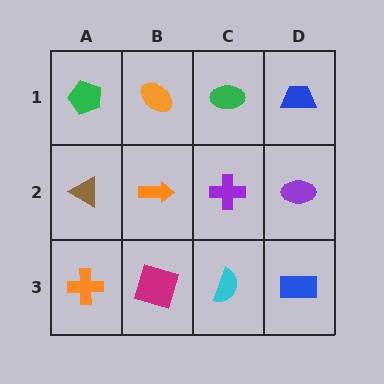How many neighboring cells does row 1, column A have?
2.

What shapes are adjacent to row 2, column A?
A green pentagon (row 1, column A), an orange cross (row 3, column A), an orange arrow (row 2, column B).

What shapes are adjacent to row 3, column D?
A purple ellipse (row 2, column D), a cyan semicircle (row 3, column C).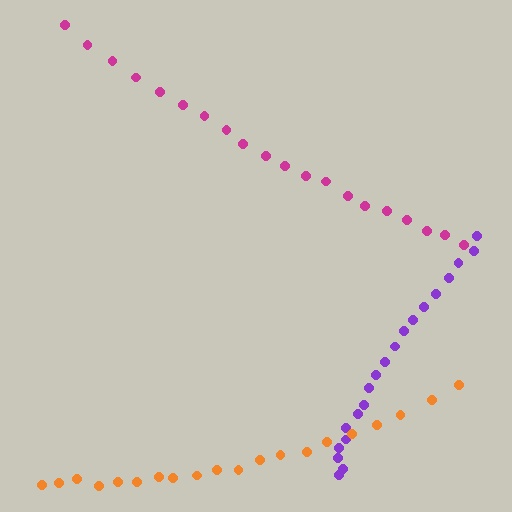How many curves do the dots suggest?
There are 3 distinct paths.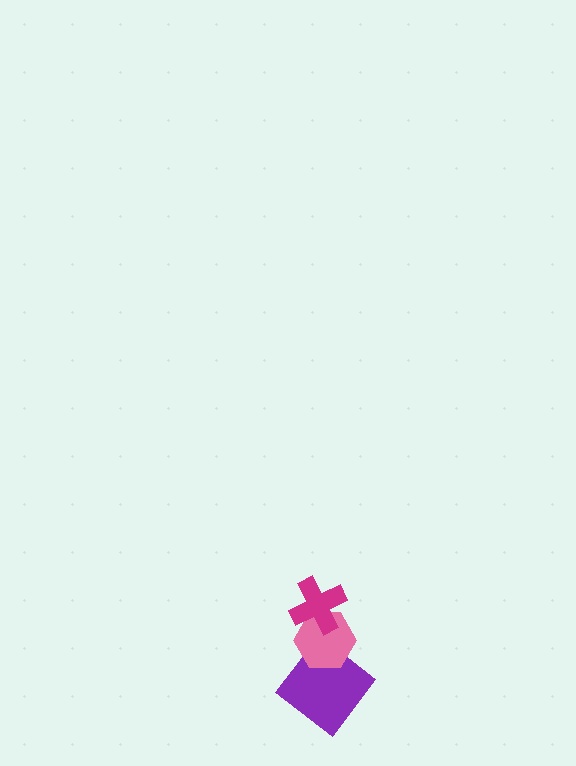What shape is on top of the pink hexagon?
The magenta cross is on top of the pink hexagon.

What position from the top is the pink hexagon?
The pink hexagon is 2nd from the top.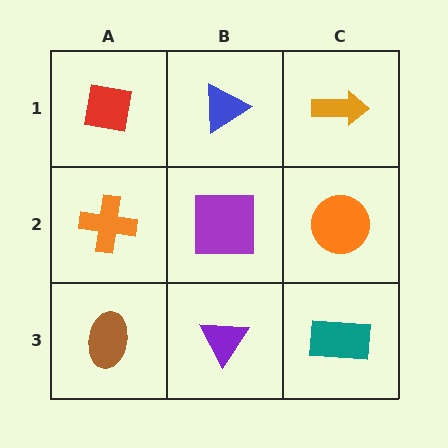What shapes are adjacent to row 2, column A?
A red square (row 1, column A), a brown ellipse (row 3, column A), a purple square (row 2, column B).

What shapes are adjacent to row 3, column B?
A purple square (row 2, column B), a brown ellipse (row 3, column A), a teal rectangle (row 3, column C).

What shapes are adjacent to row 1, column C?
An orange circle (row 2, column C), a blue triangle (row 1, column B).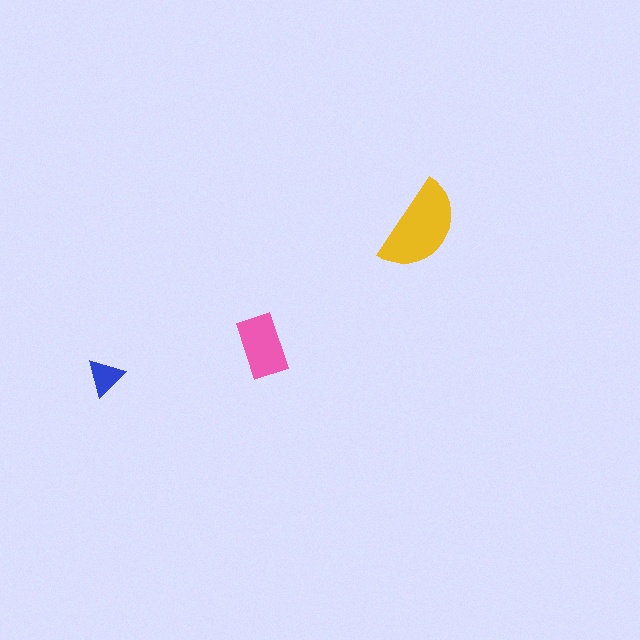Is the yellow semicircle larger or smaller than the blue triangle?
Larger.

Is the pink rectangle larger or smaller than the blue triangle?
Larger.